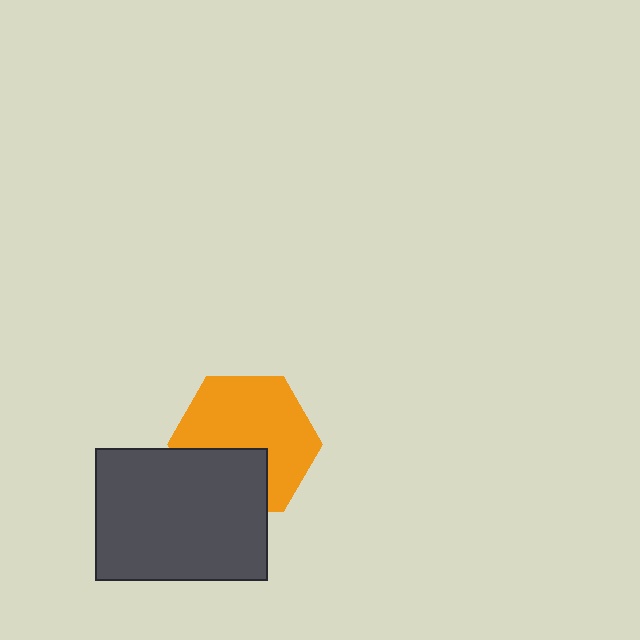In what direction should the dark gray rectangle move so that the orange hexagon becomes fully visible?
The dark gray rectangle should move down. That is the shortest direction to clear the overlap and leave the orange hexagon fully visible.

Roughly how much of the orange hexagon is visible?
Most of it is visible (roughly 68%).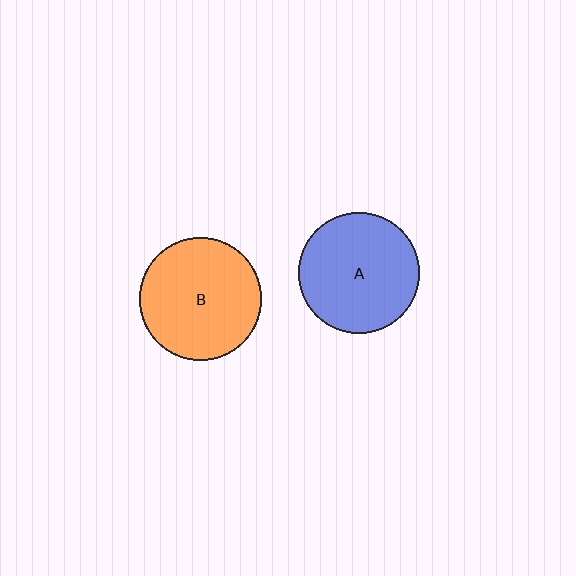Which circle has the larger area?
Circle B (orange).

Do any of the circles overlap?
No, none of the circles overlap.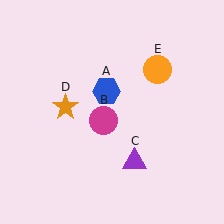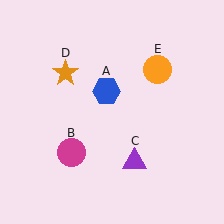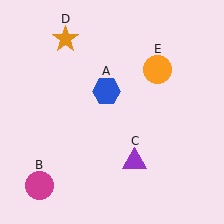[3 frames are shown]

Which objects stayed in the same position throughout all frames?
Blue hexagon (object A) and purple triangle (object C) and orange circle (object E) remained stationary.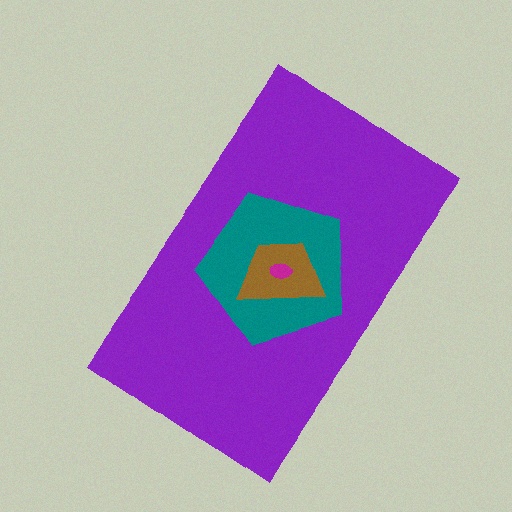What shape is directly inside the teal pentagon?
The brown trapezoid.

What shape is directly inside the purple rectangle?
The teal pentagon.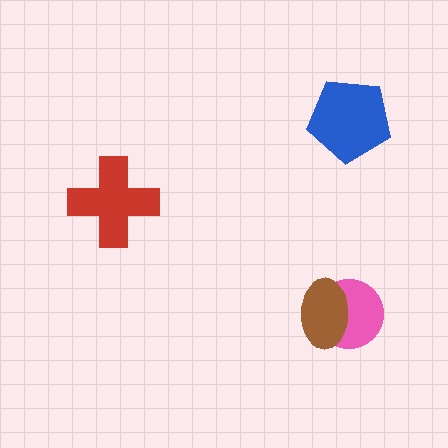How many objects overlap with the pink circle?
1 object overlaps with the pink circle.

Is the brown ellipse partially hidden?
No, no other shape covers it.